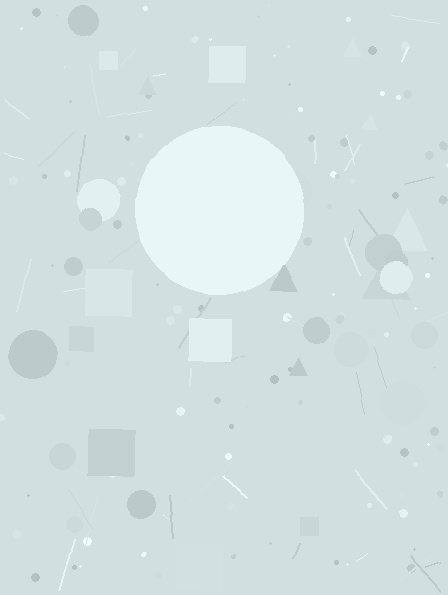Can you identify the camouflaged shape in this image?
The camouflaged shape is a circle.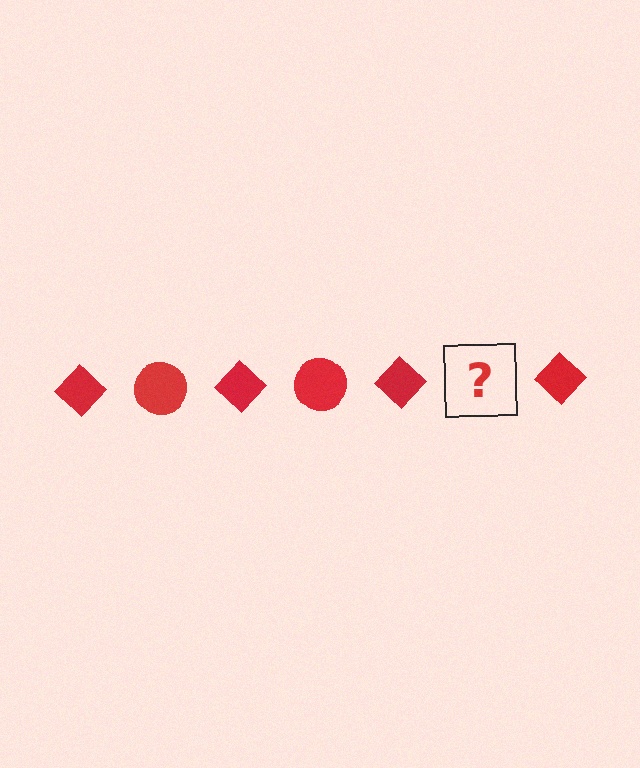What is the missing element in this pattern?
The missing element is a red circle.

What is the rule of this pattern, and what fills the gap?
The rule is that the pattern cycles through diamond, circle shapes in red. The gap should be filled with a red circle.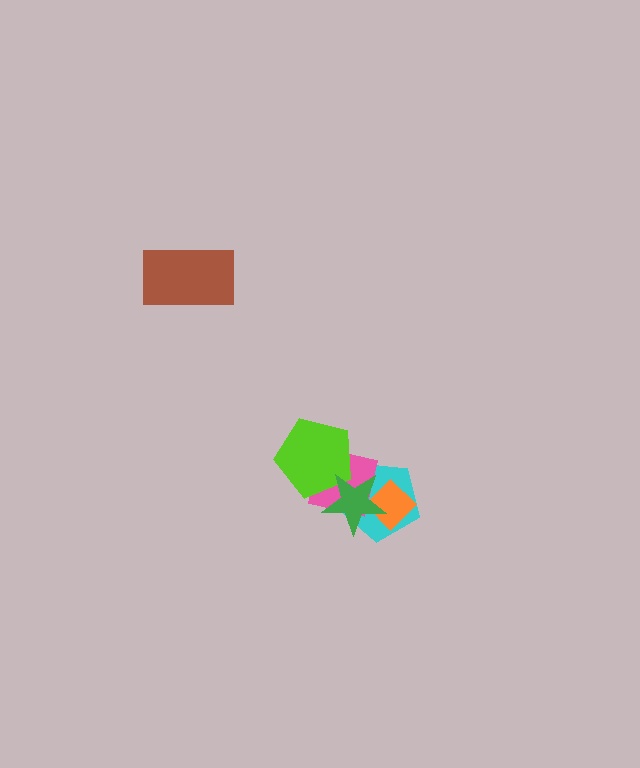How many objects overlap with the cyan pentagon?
3 objects overlap with the cyan pentagon.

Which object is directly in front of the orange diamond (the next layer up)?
The pink square is directly in front of the orange diamond.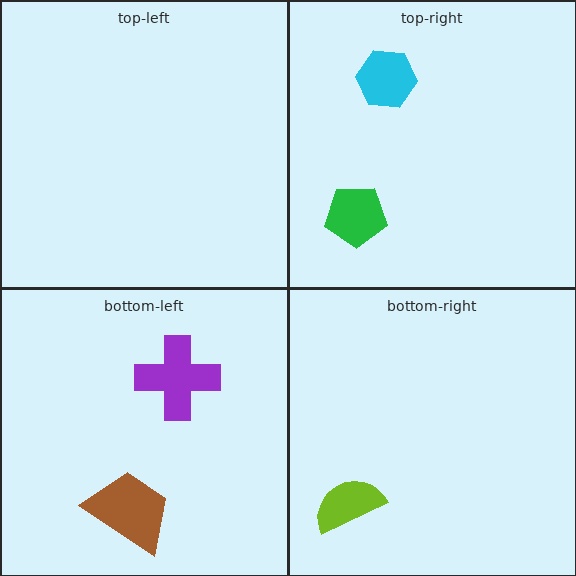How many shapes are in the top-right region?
2.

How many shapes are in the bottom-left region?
2.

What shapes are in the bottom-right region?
The lime semicircle.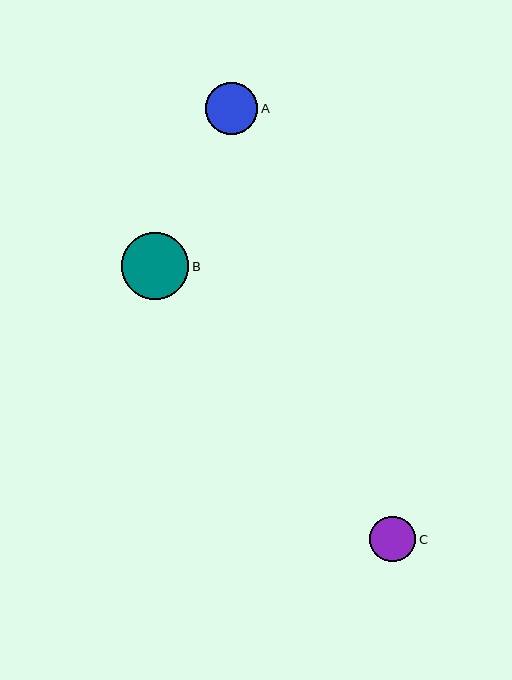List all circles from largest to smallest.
From largest to smallest: B, A, C.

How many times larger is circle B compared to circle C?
Circle B is approximately 1.5 times the size of circle C.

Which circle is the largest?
Circle B is the largest with a size of approximately 67 pixels.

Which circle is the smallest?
Circle C is the smallest with a size of approximately 46 pixels.